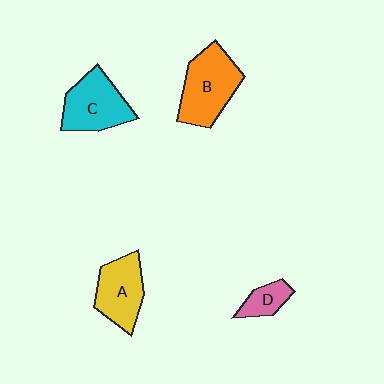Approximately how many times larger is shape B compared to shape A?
Approximately 1.2 times.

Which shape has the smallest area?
Shape D (pink).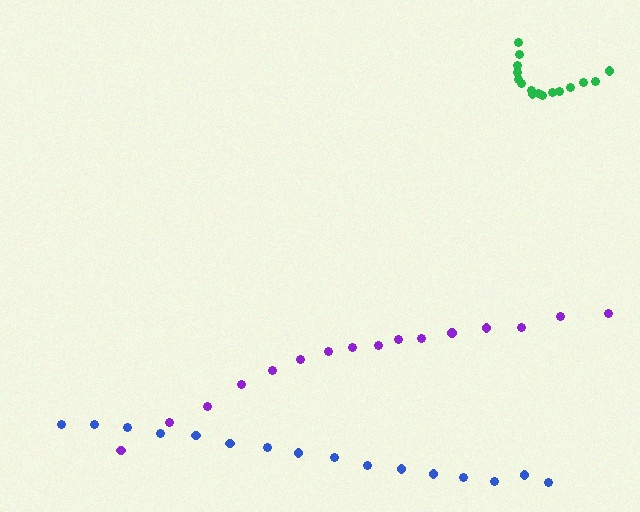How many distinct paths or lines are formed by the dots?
There are 3 distinct paths.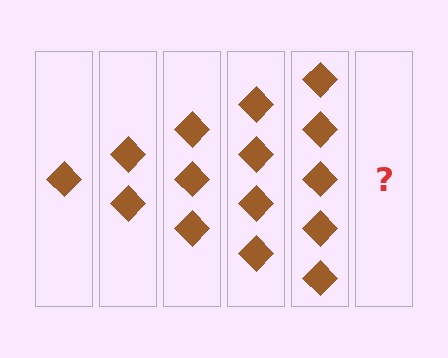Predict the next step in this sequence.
The next step is 6 diamonds.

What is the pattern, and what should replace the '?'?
The pattern is that each step adds one more diamond. The '?' should be 6 diamonds.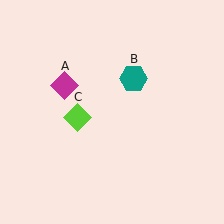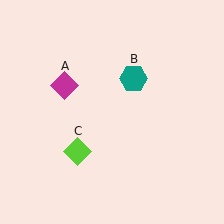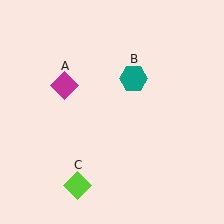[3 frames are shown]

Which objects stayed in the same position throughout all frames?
Magenta diamond (object A) and teal hexagon (object B) remained stationary.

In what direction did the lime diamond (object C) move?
The lime diamond (object C) moved down.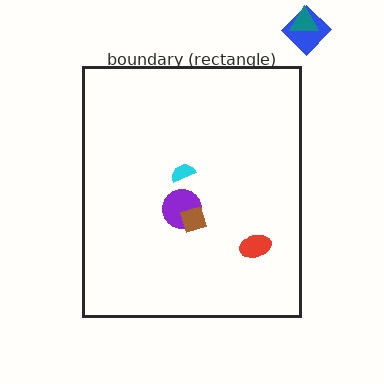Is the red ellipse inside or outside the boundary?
Inside.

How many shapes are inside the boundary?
4 inside, 2 outside.